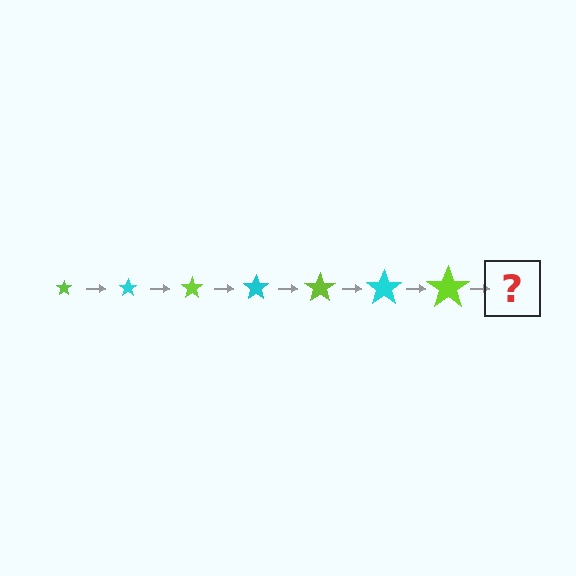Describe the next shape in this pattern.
It should be a cyan star, larger than the previous one.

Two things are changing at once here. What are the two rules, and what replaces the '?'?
The two rules are that the star grows larger each step and the color cycles through lime and cyan. The '?' should be a cyan star, larger than the previous one.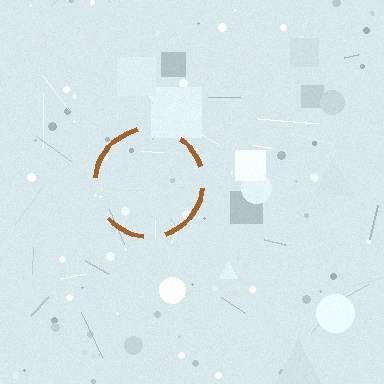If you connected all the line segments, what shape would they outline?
They would outline a circle.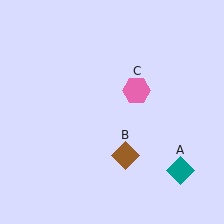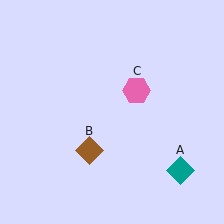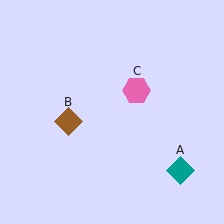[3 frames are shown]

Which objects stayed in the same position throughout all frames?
Teal diamond (object A) and pink hexagon (object C) remained stationary.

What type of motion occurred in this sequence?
The brown diamond (object B) rotated clockwise around the center of the scene.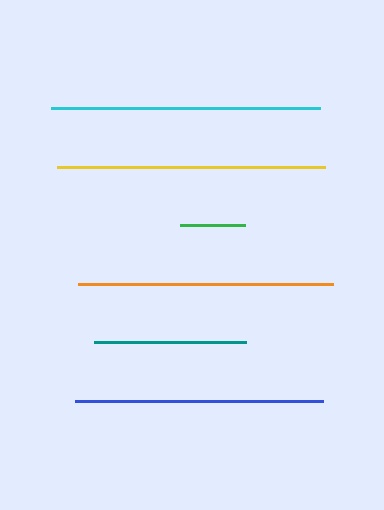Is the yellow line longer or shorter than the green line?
The yellow line is longer than the green line.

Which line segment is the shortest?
The green line is the shortest at approximately 65 pixels.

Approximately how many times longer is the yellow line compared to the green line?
The yellow line is approximately 4.1 times the length of the green line.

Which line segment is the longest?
The cyan line is the longest at approximately 269 pixels.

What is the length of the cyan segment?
The cyan segment is approximately 269 pixels long.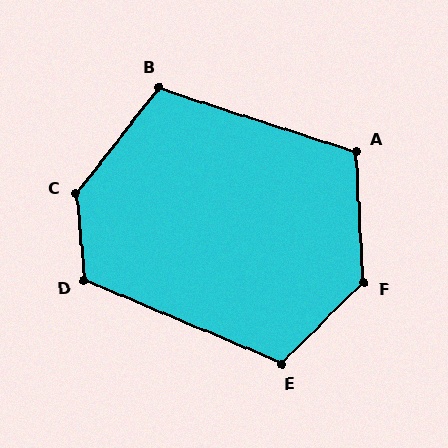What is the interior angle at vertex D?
Approximately 118 degrees (obtuse).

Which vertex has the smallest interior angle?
B, at approximately 110 degrees.